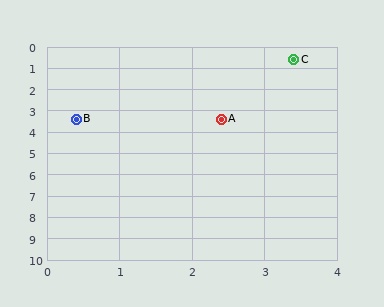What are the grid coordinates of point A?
Point A is at approximately (2.4, 3.4).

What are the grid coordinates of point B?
Point B is at approximately (0.4, 3.4).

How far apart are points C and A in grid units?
Points C and A are about 3.0 grid units apart.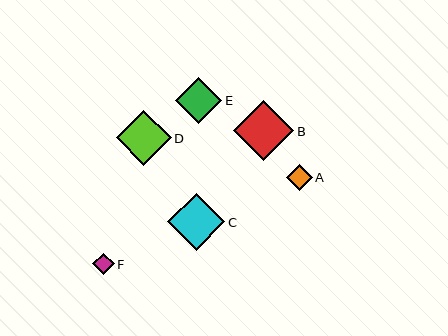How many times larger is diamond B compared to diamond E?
Diamond B is approximately 1.3 times the size of diamond E.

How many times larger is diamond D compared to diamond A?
Diamond D is approximately 2.1 times the size of diamond A.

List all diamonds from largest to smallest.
From largest to smallest: B, C, D, E, A, F.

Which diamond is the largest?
Diamond B is the largest with a size of approximately 60 pixels.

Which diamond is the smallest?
Diamond F is the smallest with a size of approximately 21 pixels.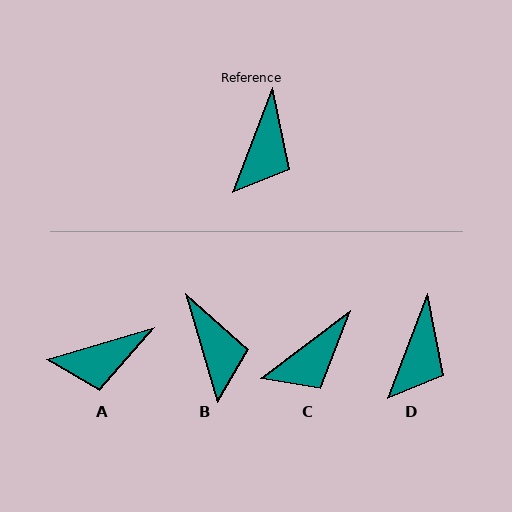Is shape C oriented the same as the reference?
No, it is off by about 32 degrees.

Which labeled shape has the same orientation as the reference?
D.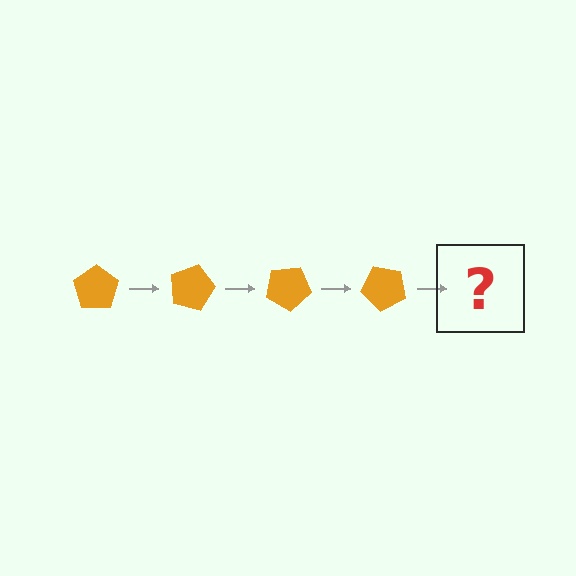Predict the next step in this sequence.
The next step is an orange pentagon rotated 60 degrees.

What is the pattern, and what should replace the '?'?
The pattern is that the pentagon rotates 15 degrees each step. The '?' should be an orange pentagon rotated 60 degrees.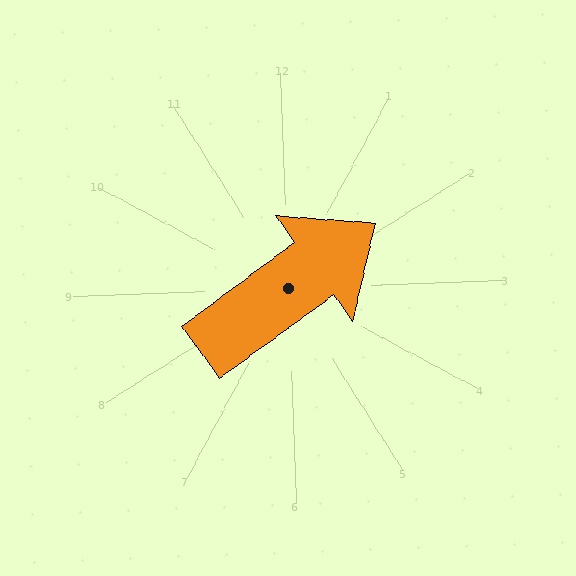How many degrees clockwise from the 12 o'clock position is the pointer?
Approximately 56 degrees.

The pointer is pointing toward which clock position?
Roughly 2 o'clock.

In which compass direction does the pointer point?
Northeast.